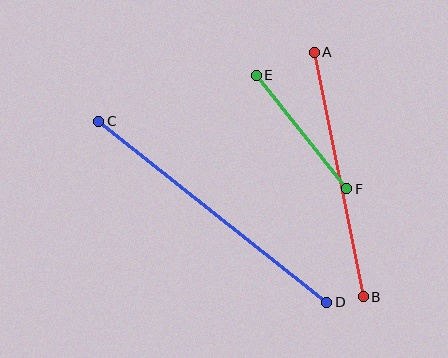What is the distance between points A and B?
The distance is approximately 249 pixels.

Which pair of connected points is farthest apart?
Points C and D are farthest apart.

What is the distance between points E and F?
The distance is approximately 145 pixels.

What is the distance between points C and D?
The distance is approximately 291 pixels.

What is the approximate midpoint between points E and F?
The midpoint is at approximately (302, 132) pixels.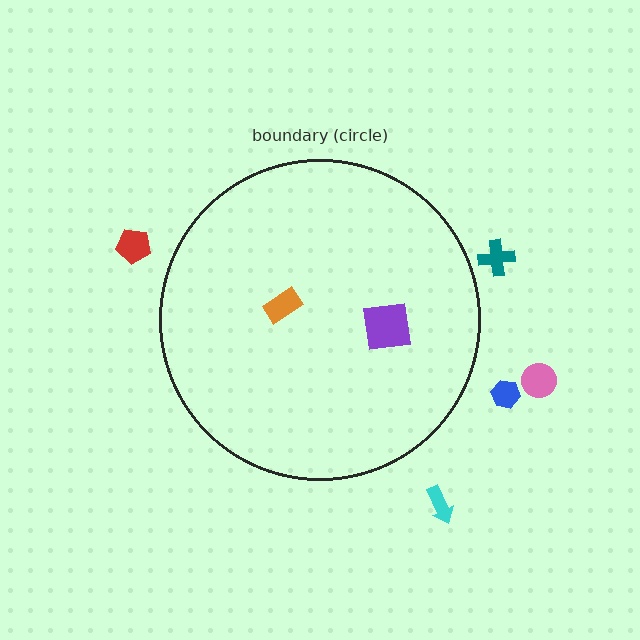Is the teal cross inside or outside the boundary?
Outside.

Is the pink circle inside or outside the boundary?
Outside.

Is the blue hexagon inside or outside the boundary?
Outside.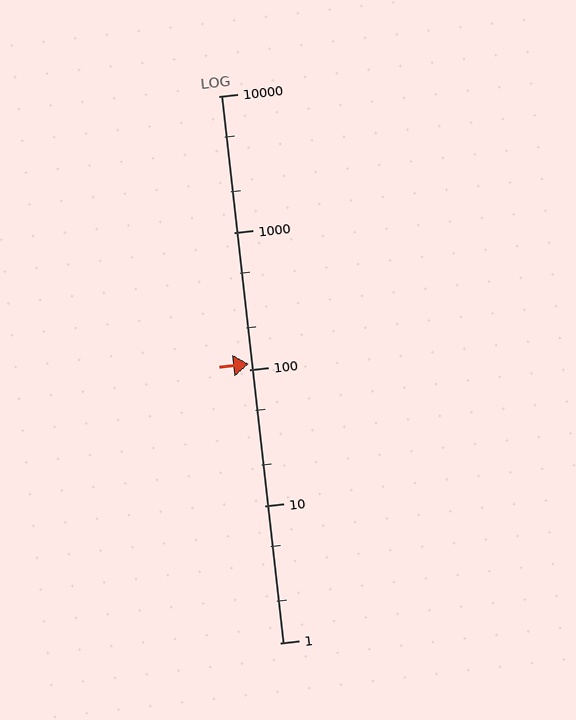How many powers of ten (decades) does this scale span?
The scale spans 4 decades, from 1 to 10000.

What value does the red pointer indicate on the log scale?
The pointer indicates approximately 110.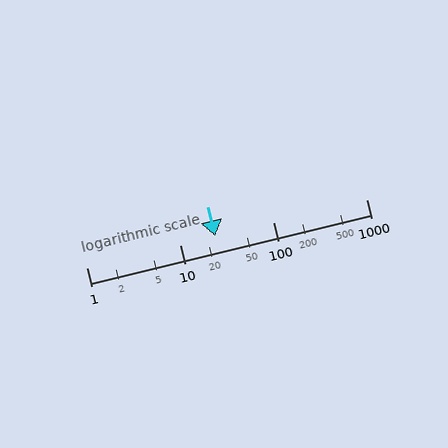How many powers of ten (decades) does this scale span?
The scale spans 3 decades, from 1 to 1000.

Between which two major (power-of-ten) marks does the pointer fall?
The pointer is between 10 and 100.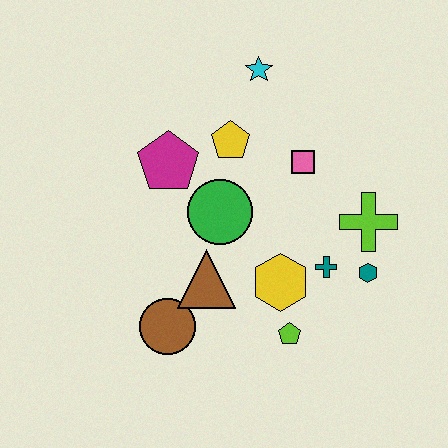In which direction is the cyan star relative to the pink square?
The cyan star is above the pink square.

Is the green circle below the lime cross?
No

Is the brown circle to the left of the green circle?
Yes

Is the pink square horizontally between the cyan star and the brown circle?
No